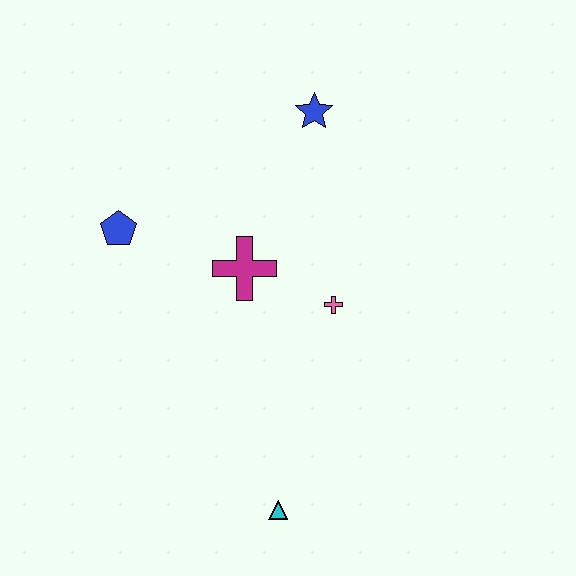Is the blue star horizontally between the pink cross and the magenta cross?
Yes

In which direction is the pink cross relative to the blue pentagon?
The pink cross is to the right of the blue pentagon.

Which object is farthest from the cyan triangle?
The blue star is farthest from the cyan triangle.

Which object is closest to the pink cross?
The magenta cross is closest to the pink cross.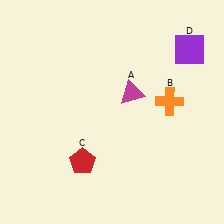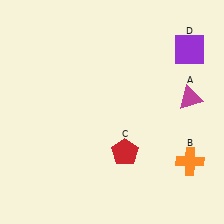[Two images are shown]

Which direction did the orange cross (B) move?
The orange cross (B) moved down.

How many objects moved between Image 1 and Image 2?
3 objects moved between the two images.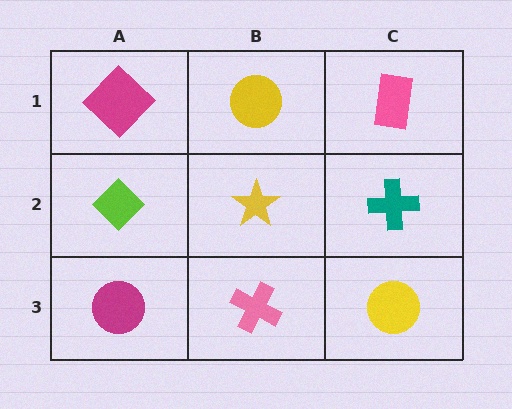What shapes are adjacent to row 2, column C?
A pink rectangle (row 1, column C), a yellow circle (row 3, column C), a yellow star (row 2, column B).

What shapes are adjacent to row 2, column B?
A yellow circle (row 1, column B), a pink cross (row 3, column B), a lime diamond (row 2, column A), a teal cross (row 2, column C).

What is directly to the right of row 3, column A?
A pink cross.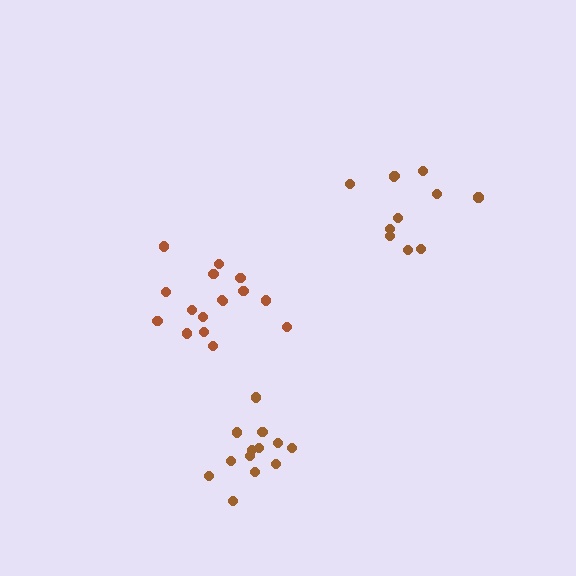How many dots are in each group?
Group 1: 13 dots, Group 2: 16 dots, Group 3: 11 dots (40 total).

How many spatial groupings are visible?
There are 3 spatial groupings.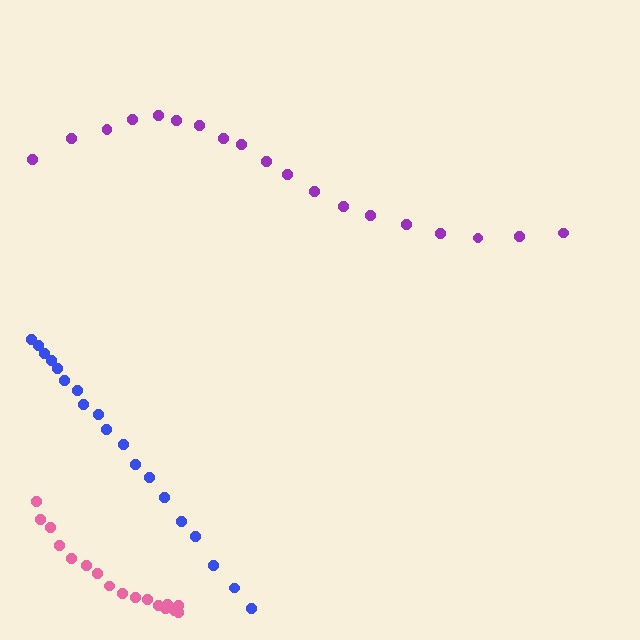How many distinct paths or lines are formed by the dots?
There are 3 distinct paths.